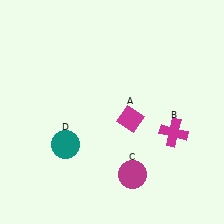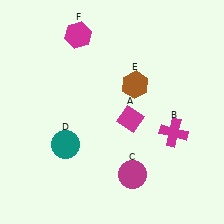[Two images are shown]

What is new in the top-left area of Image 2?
A magenta hexagon (F) was added in the top-left area of Image 2.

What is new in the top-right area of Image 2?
A brown hexagon (E) was added in the top-right area of Image 2.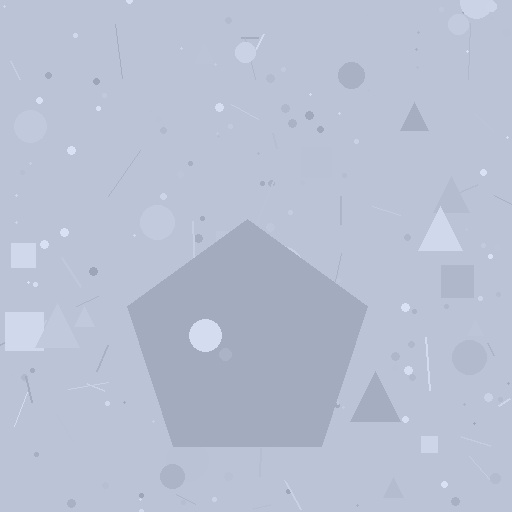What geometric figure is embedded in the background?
A pentagon is embedded in the background.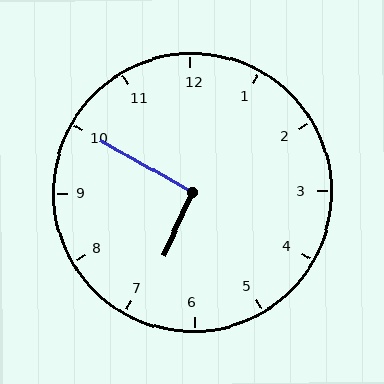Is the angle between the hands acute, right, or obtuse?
It is right.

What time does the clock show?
6:50.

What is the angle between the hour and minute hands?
Approximately 95 degrees.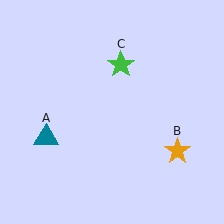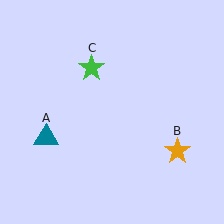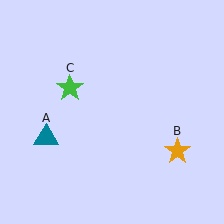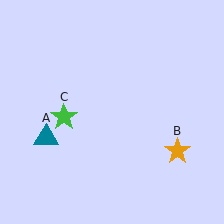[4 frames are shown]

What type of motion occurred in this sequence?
The green star (object C) rotated counterclockwise around the center of the scene.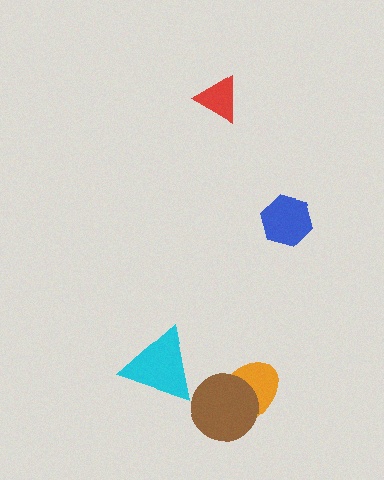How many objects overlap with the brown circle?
1 object overlaps with the brown circle.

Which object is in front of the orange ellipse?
The brown circle is in front of the orange ellipse.